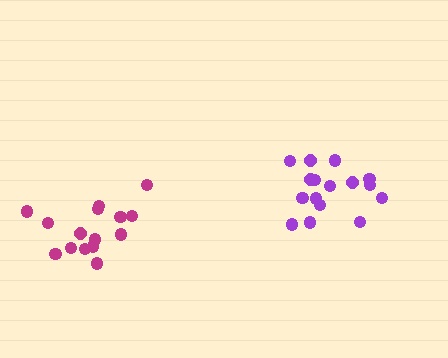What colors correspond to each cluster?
The clusters are colored: purple, magenta.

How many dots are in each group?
Group 1: 16 dots, Group 2: 15 dots (31 total).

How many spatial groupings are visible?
There are 2 spatial groupings.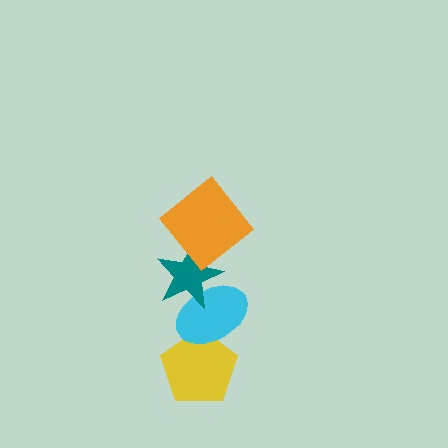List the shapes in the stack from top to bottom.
From top to bottom: the orange diamond, the teal star, the cyan ellipse, the yellow pentagon.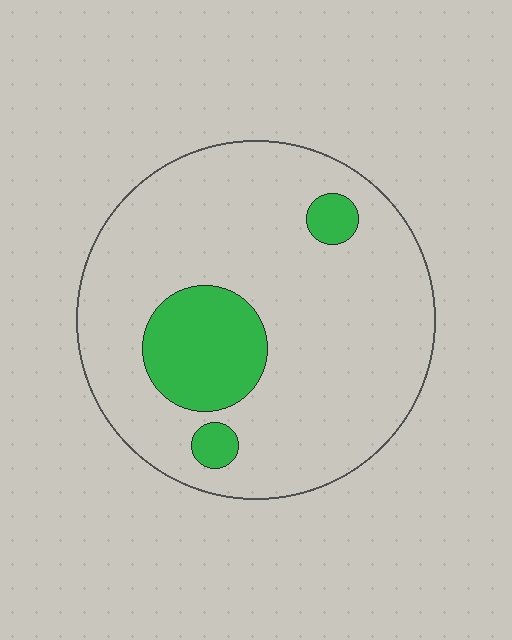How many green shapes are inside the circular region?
3.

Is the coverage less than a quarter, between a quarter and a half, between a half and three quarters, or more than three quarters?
Less than a quarter.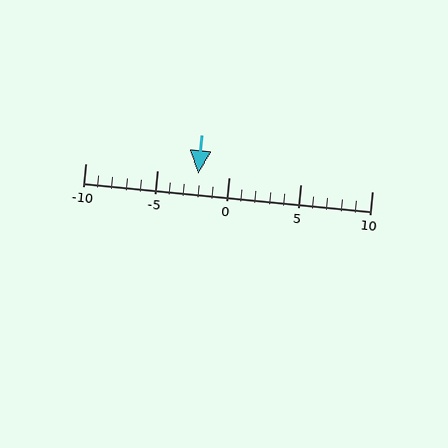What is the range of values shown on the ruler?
The ruler shows values from -10 to 10.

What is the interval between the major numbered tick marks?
The major tick marks are spaced 5 units apart.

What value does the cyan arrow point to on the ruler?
The cyan arrow points to approximately -2.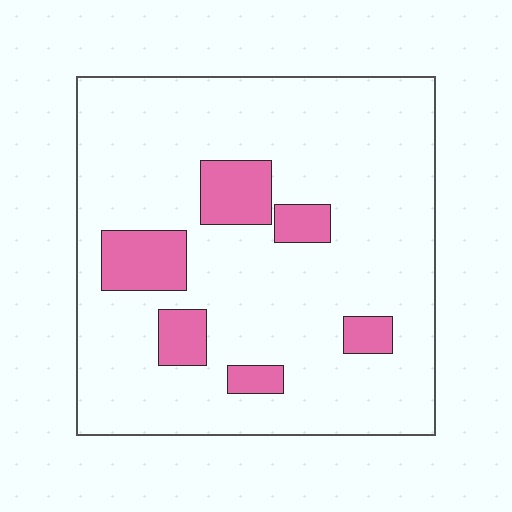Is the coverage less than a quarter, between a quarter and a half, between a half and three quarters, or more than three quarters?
Less than a quarter.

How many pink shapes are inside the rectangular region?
6.